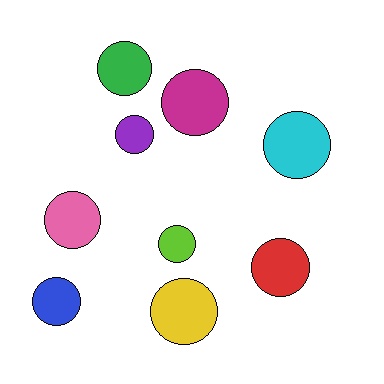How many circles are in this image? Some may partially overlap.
There are 9 circles.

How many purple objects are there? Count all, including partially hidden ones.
There is 1 purple object.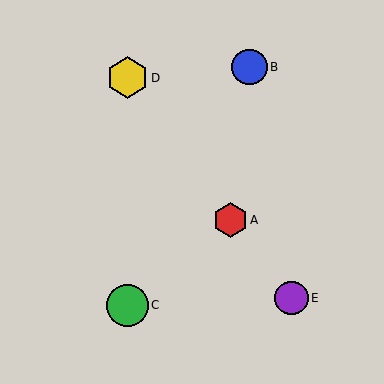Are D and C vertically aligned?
Yes, both are at x≈128.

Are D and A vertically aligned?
No, D is at x≈128 and A is at x≈230.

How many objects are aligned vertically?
2 objects (C, D) are aligned vertically.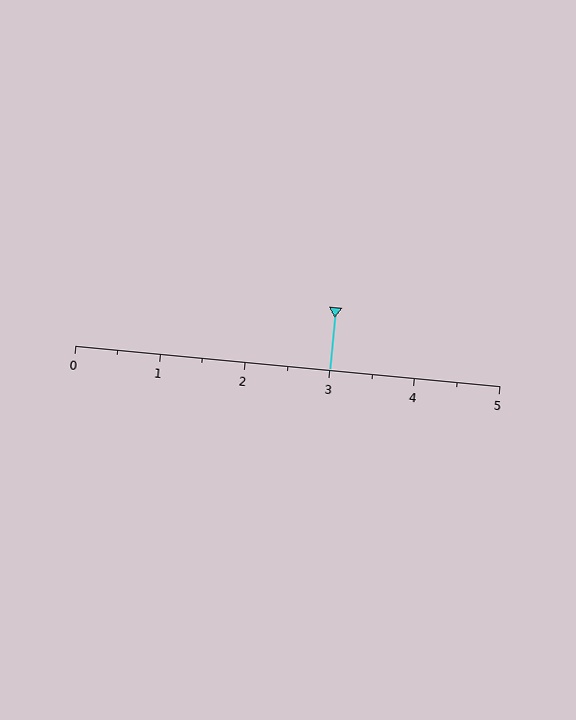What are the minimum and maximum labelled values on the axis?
The axis runs from 0 to 5.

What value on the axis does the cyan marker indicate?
The marker indicates approximately 3.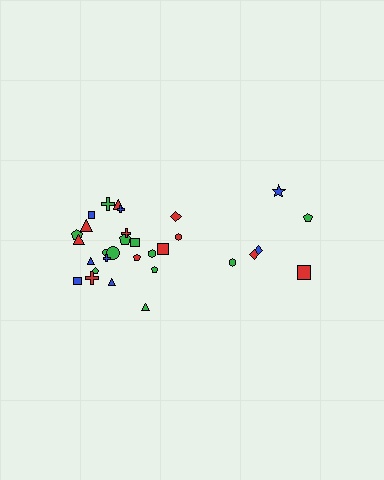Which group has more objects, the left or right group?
The left group.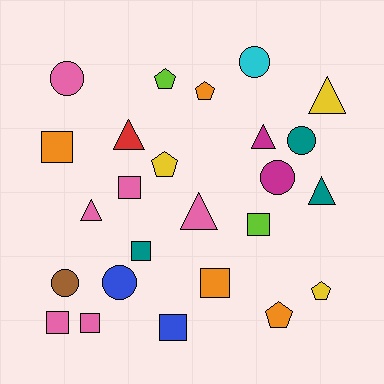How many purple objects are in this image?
There are no purple objects.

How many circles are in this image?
There are 6 circles.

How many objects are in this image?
There are 25 objects.